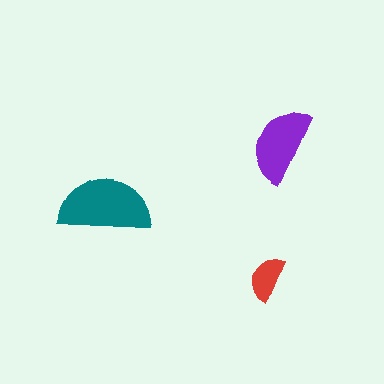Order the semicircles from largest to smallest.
the teal one, the purple one, the red one.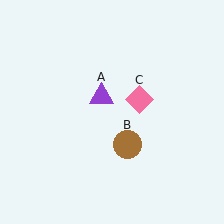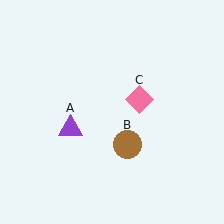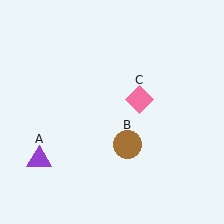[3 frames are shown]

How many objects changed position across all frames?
1 object changed position: purple triangle (object A).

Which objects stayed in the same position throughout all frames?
Brown circle (object B) and pink diamond (object C) remained stationary.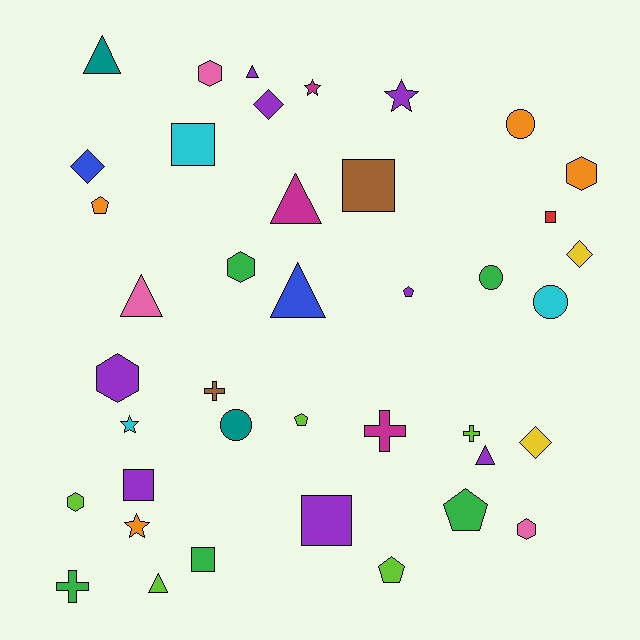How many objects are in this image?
There are 40 objects.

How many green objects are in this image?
There are 5 green objects.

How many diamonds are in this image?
There are 4 diamonds.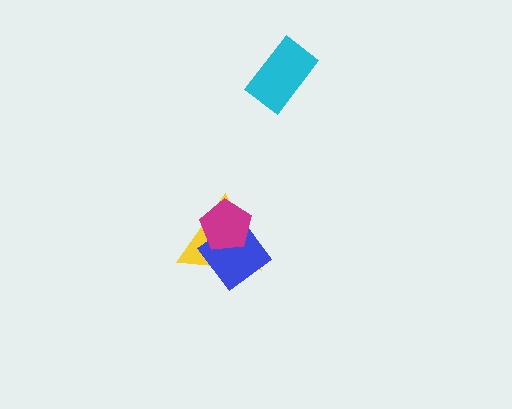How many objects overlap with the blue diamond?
2 objects overlap with the blue diamond.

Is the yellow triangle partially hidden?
Yes, it is partially covered by another shape.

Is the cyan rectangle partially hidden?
No, no other shape covers it.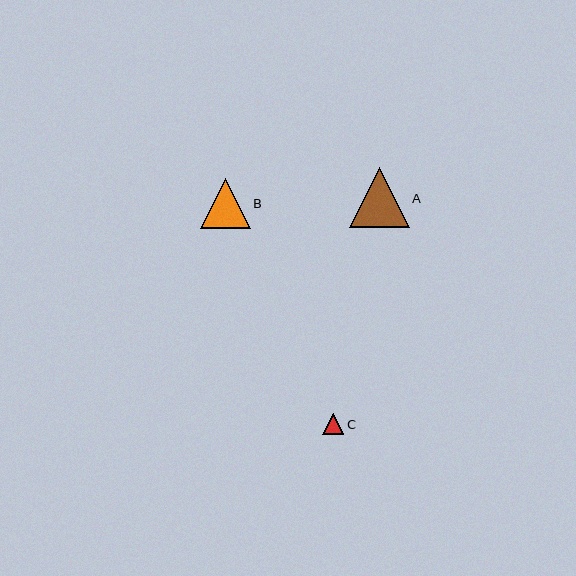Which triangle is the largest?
Triangle A is the largest with a size of approximately 60 pixels.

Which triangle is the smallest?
Triangle C is the smallest with a size of approximately 22 pixels.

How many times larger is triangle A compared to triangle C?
Triangle A is approximately 2.7 times the size of triangle C.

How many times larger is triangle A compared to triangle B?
Triangle A is approximately 1.2 times the size of triangle B.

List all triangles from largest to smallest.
From largest to smallest: A, B, C.